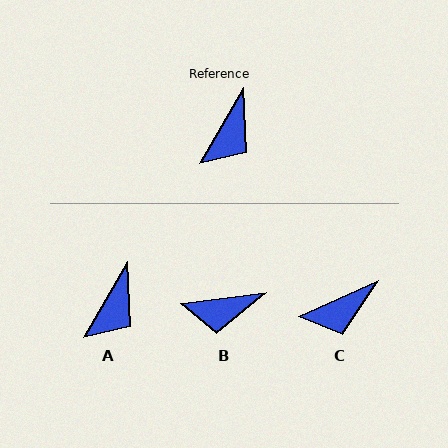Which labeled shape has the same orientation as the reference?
A.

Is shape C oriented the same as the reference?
No, it is off by about 36 degrees.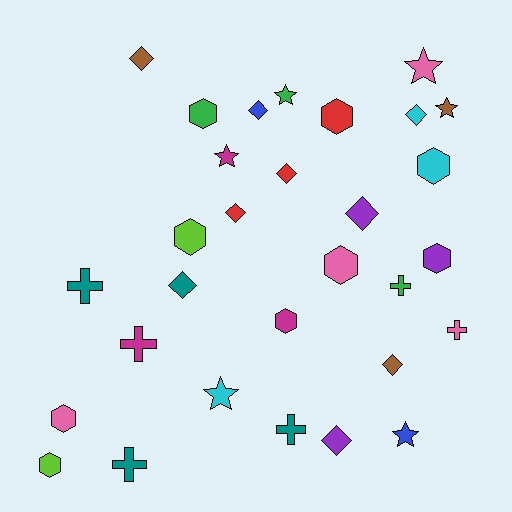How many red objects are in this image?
There are 3 red objects.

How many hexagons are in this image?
There are 9 hexagons.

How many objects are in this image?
There are 30 objects.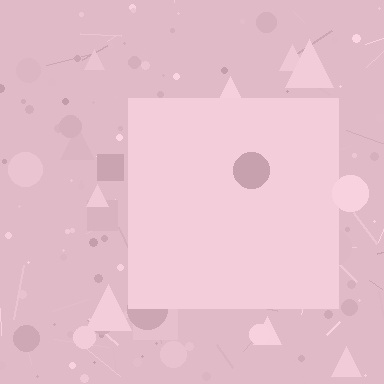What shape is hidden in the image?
A square is hidden in the image.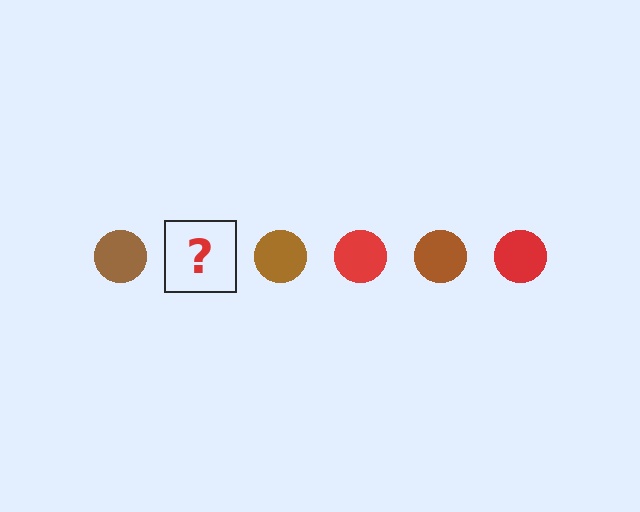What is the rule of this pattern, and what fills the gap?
The rule is that the pattern cycles through brown, red circles. The gap should be filled with a red circle.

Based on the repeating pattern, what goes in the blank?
The blank should be a red circle.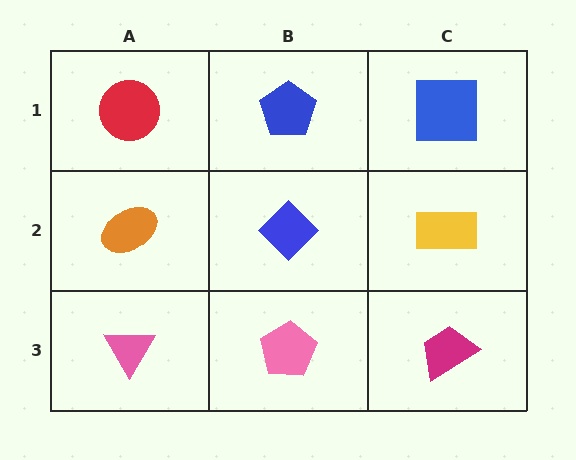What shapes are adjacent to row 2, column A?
A red circle (row 1, column A), a pink triangle (row 3, column A), a blue diamond (row 2, column B).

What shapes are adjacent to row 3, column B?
A blue diamond (row 2, column B), a pink triangle (row 3, column A), a magenta trapezoid (row 3, column C).